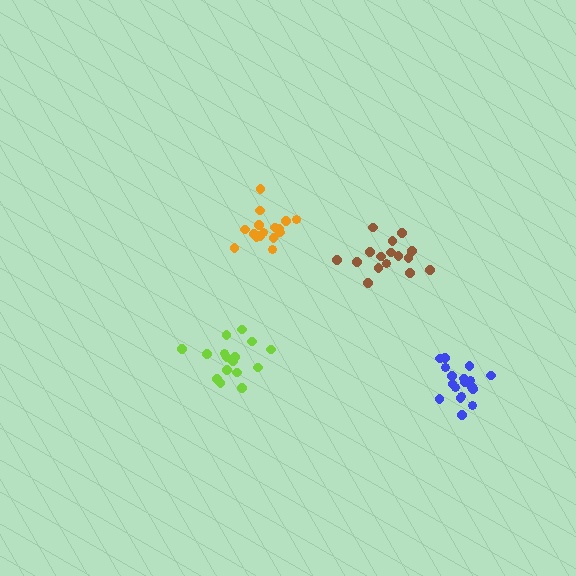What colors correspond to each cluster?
The clusters are colored: blue, lime, orange, brown.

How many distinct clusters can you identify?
There are 4 distinct clusters.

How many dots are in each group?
Group 1: 18 dots, Group 2: 16 dots, Group 3: 16 dots, Group 4: 16 dots (66 total).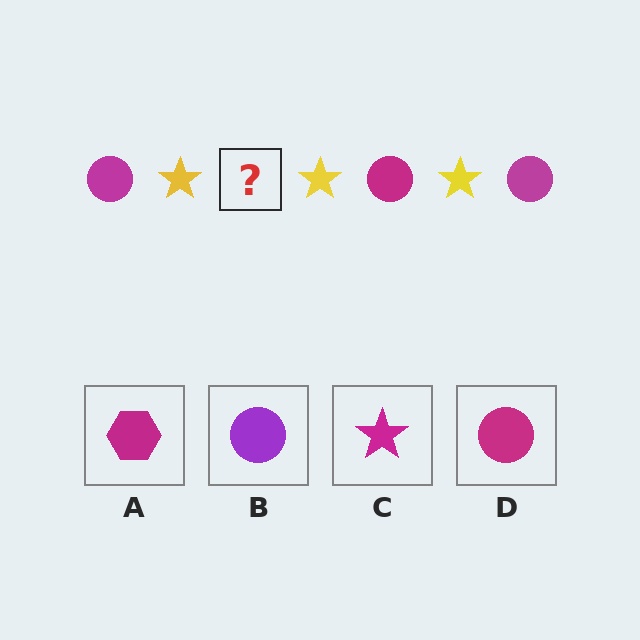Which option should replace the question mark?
Option D.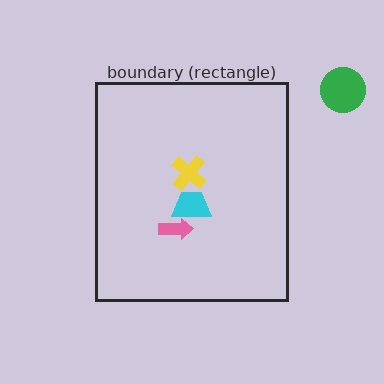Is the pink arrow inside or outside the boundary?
Inside.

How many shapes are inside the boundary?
3 inside, 1 outside.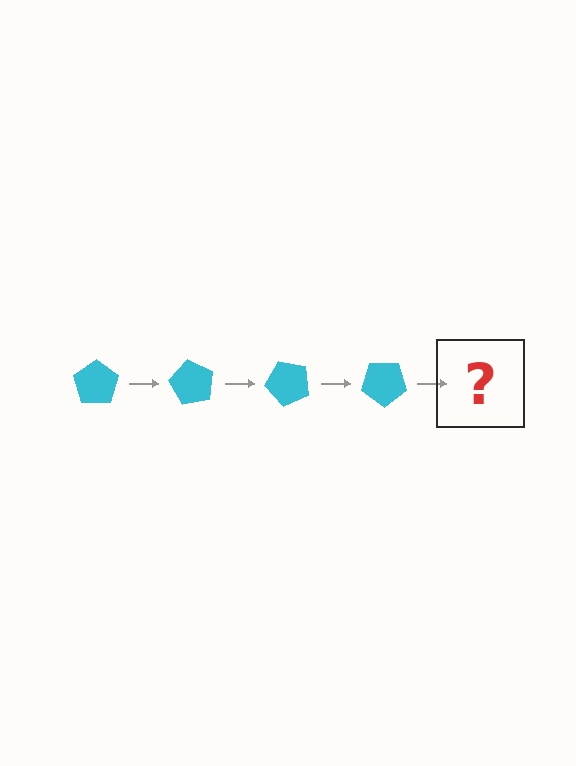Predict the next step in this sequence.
The next step is a cyan pentagon rotated 240 degrees.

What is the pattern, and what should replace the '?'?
The pattern is that the pentagon rotates 60 degrees each step. The '?' should be a cyan pentagon rotated 240 degrees.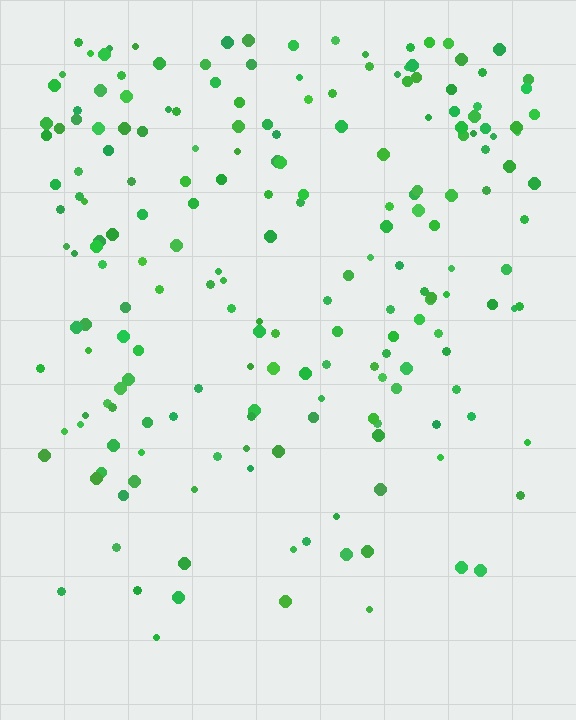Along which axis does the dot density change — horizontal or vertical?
Vertical.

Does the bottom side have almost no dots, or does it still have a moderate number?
Still a moderate number, just noticeably fewer than the top.